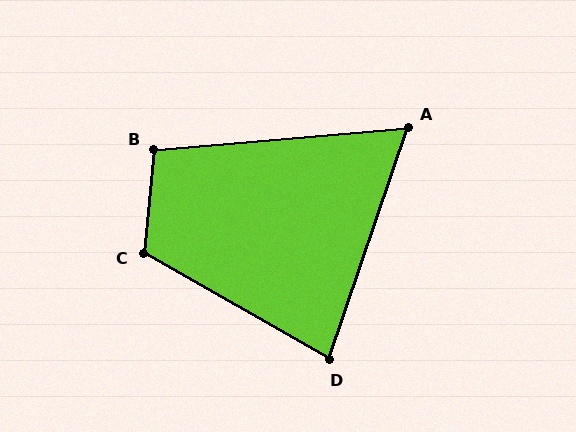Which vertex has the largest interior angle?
C, at approximately 114 degrees.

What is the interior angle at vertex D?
Approximately 79 degrees (acute).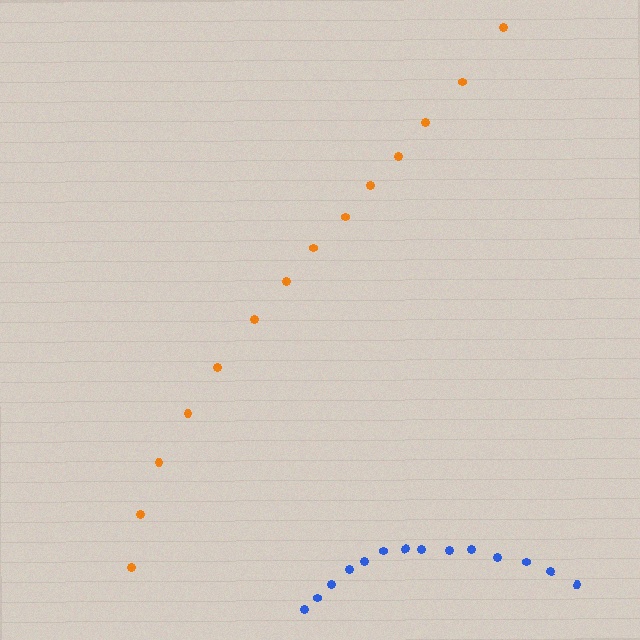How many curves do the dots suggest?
There are 2 distinct paths.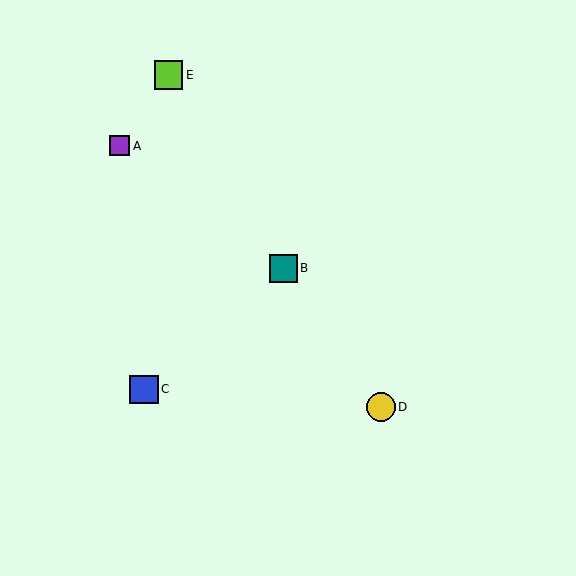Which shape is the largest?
The yellow circle (labeled D) is the largest.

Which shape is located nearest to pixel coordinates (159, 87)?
The lime square (labeled E) at (168, 75) is nearest to that location.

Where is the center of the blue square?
The center of the blue square is at (144, 389).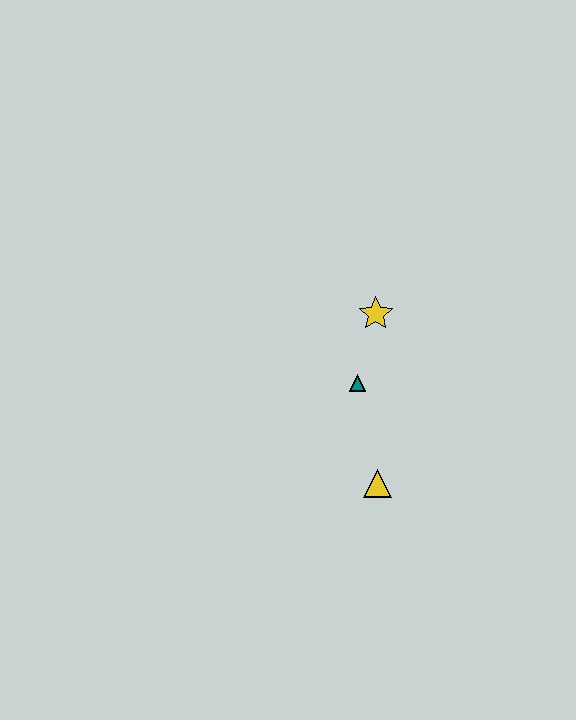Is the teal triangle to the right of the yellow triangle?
No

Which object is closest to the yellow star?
The teal triangle is closest to the yellow star.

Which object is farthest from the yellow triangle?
The yellow star is farthest from the yellow triangle.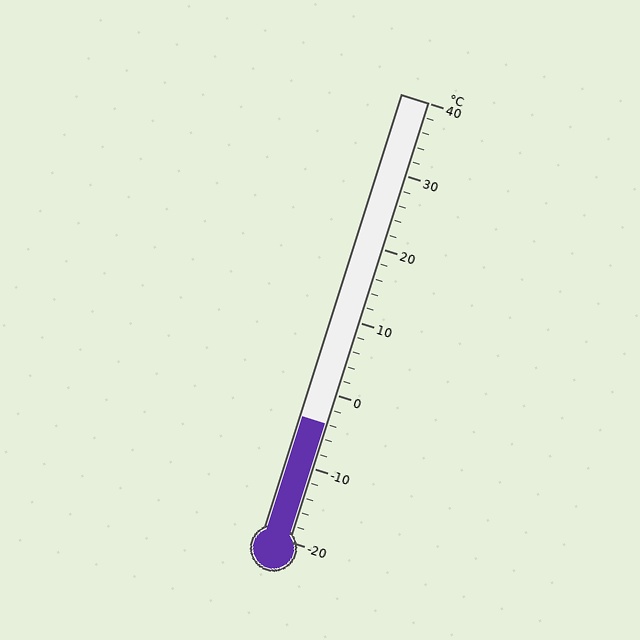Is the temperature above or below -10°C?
The temperature is above -10°C.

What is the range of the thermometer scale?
The thermometer scale ranges from -20°C to 40°C.